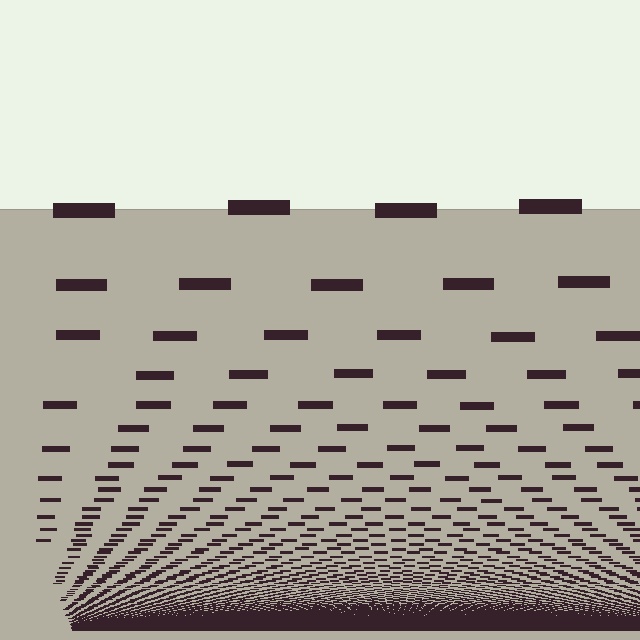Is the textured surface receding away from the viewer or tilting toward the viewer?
The surface appears to tilt toward the viewer. Texture elements get larger and sparser toward the top.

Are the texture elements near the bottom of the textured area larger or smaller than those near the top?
Smaller. The gradient is inverted — elements near the bottom are smaller and denser.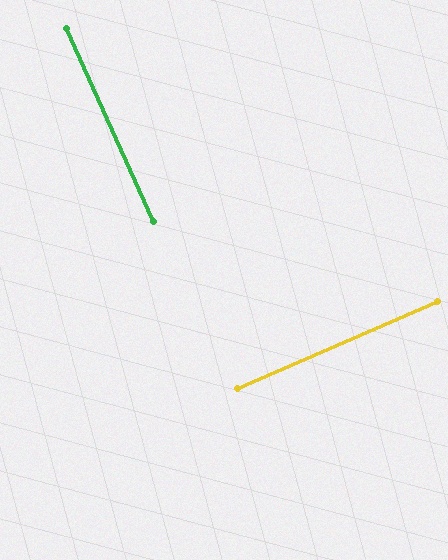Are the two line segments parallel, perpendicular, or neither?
Perpendicular — they meet at approximately 90°.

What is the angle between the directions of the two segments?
Approximately 90 degrees.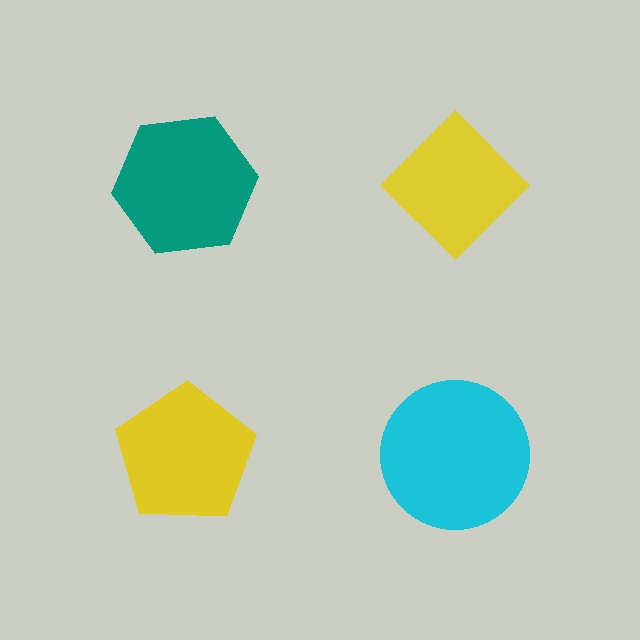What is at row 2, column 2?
A cyan circle.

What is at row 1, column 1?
A teal hexagon.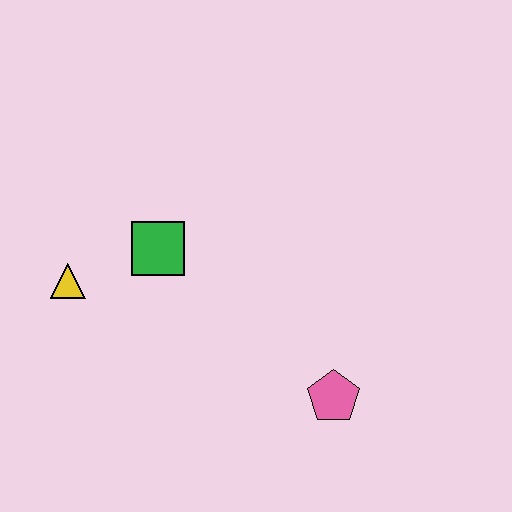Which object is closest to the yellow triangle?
The green square is closest to the yellow triangle.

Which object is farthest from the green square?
The pink pentagon is farthest from the green square.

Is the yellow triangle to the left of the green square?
Yes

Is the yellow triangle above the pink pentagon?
Yes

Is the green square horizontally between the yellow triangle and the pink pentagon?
Yes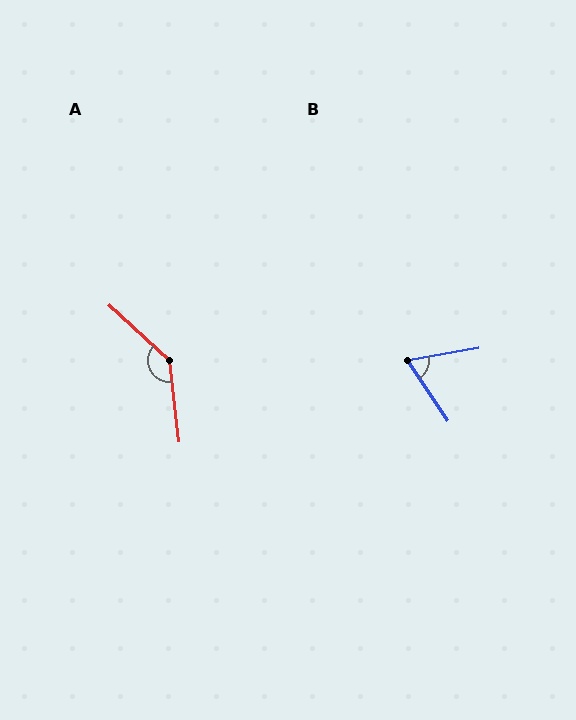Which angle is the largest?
A, at approximately 139 degrees.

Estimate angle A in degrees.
Approximately 139 degrees.